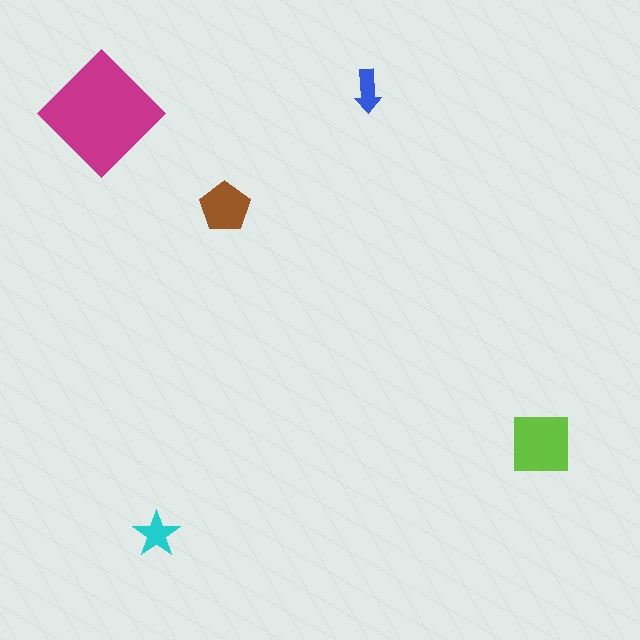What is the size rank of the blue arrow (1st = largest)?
5th.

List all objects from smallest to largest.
The blue arrow, the cyan star, the brown pentagon, the lime square, the magenta diamond.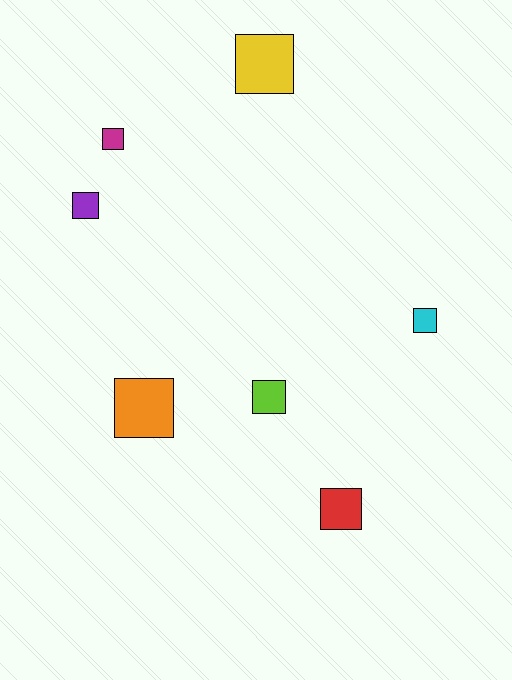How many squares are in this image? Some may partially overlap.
There are 7 squares.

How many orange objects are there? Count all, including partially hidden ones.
There is 1 orange object.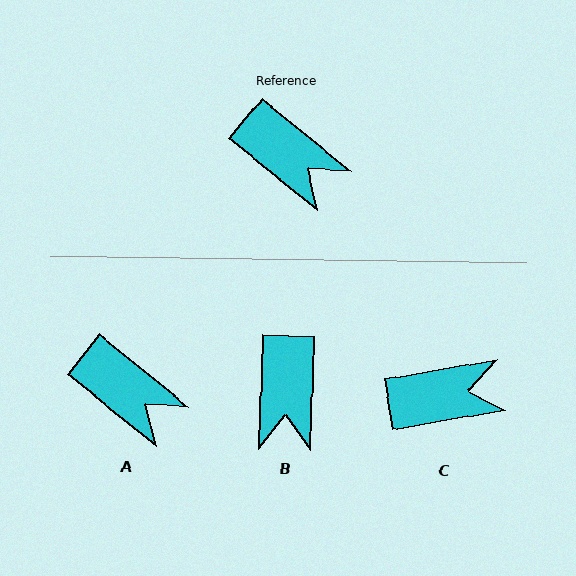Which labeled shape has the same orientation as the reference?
A.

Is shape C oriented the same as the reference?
No, it is off by about 49 degrees.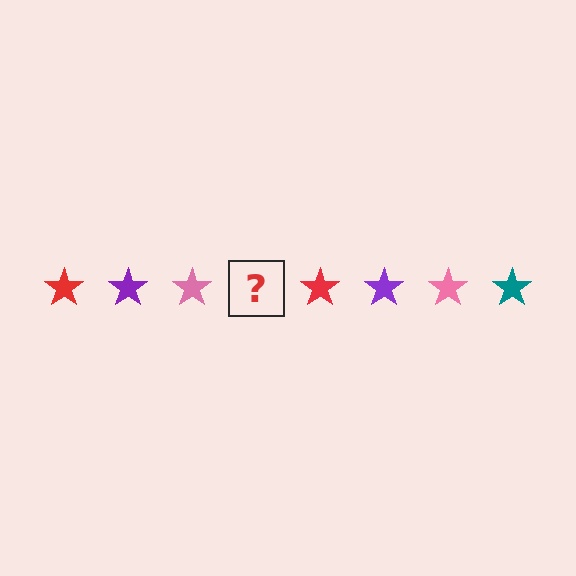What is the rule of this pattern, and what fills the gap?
The rule is that the pattern cycles through red, purple, pink, teal stars. The gap should be filled with a teal star.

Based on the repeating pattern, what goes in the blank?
The blank should be a teal star.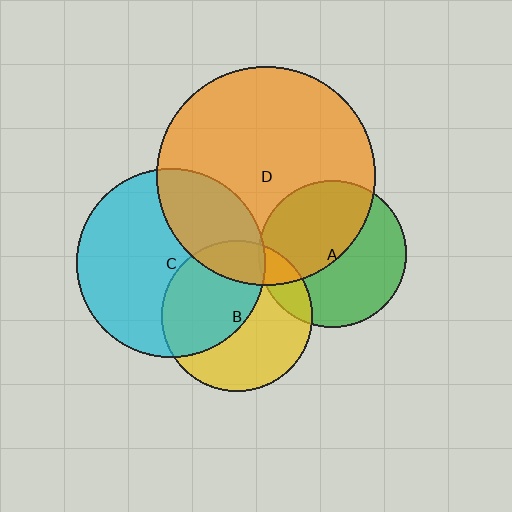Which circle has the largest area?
Circle D (orange).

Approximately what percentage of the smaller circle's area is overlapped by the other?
Approximately 5%.